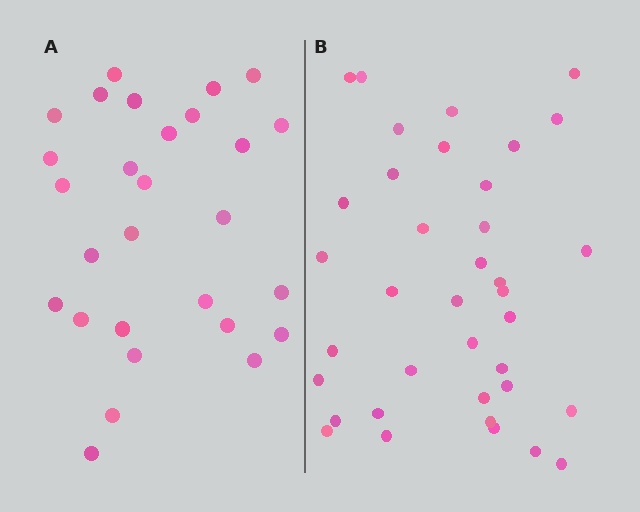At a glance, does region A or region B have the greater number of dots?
Region B (the right region) has more dots.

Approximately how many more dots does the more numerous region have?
Region B has roughly 8 or so more dots than region A.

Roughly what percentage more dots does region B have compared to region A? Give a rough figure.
About 30% more.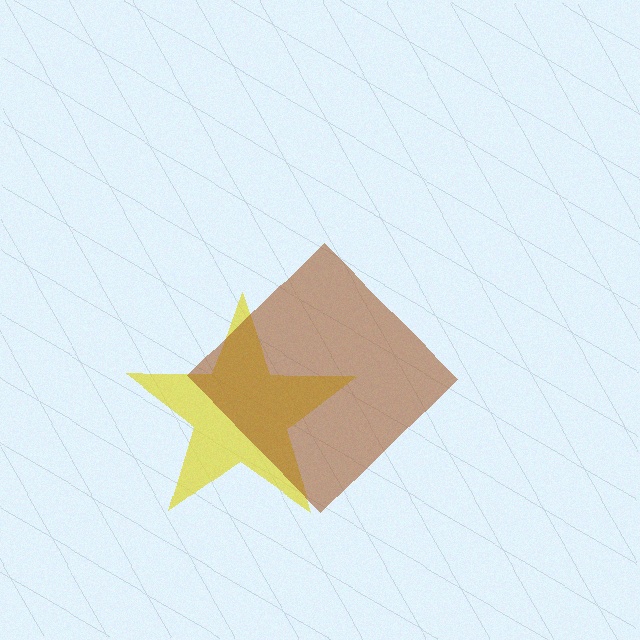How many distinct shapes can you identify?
There are 2 distinct shapes: a yellow star, a brown diamond.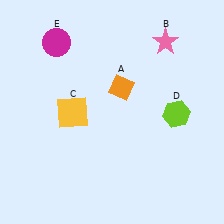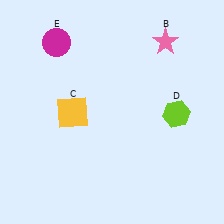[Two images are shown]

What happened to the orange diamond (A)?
The orange diamond (A) was removed in Image 2. It was in the top-right area of Image 1.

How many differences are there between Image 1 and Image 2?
There is 1 difference between the two images.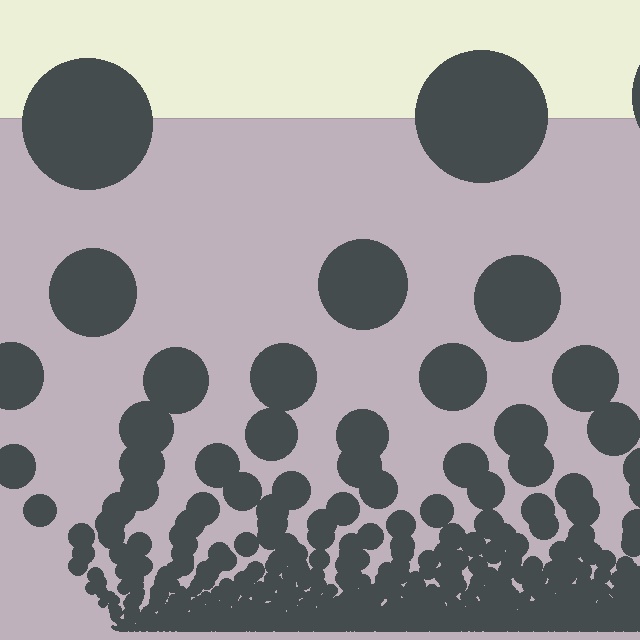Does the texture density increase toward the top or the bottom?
Density increases toward the bottom.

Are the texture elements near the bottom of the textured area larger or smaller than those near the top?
Smaller. The gradient is inverted — elements near the bottom are smaller and denser.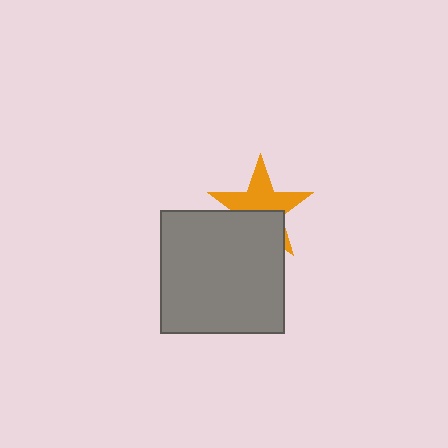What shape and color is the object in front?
The object in front is a gray square.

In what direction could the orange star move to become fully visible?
The orange star could move up. That would shift it out from behind the gray square entirely.